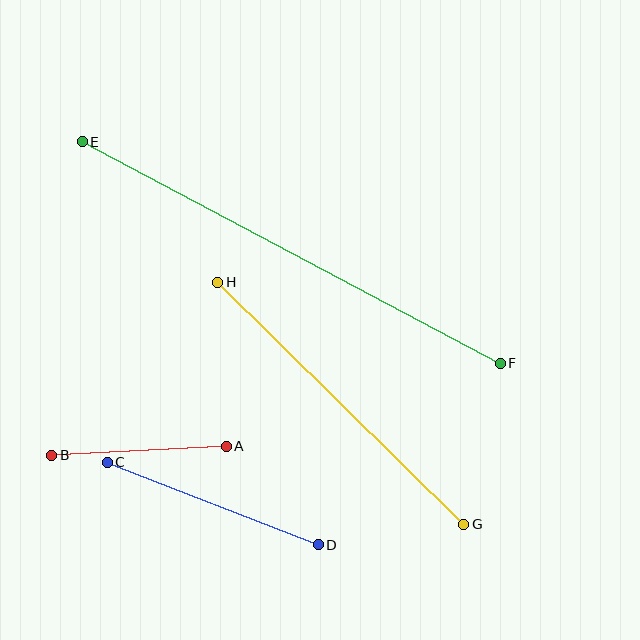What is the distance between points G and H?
The distance is approximately 345 pixels.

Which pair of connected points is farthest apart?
Points E and F are farthest apart.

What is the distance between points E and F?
The distance is approximately 473 pixels.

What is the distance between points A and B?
The distance is approximately 175 pixels.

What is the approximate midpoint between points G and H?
The midpoint is at approximately (341, 403) pixels.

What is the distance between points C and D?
The distance is approximately 226 pixels.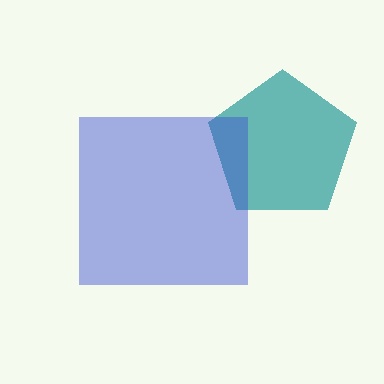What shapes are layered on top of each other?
The layered shapes are: a teal pentagon, a blue square.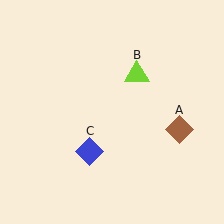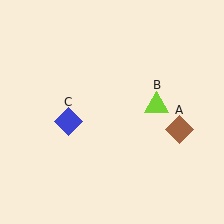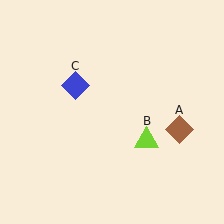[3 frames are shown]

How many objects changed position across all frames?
2 objects changed position: lime triangle (object B), blue diamond (object C).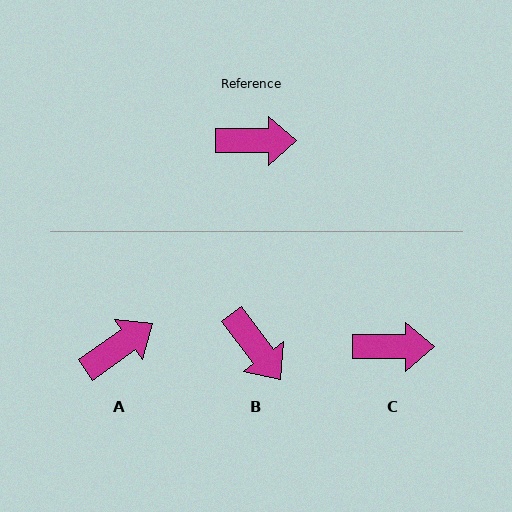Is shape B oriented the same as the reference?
No, it is off by about 53 degrees.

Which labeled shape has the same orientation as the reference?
C.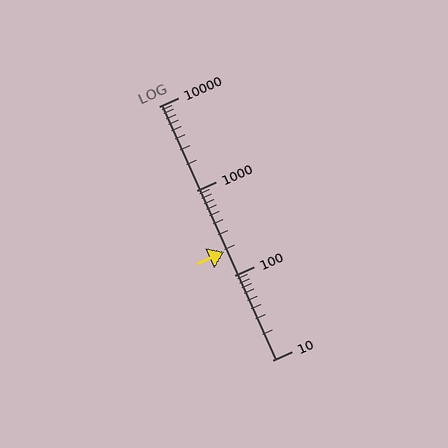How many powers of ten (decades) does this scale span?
The scale spans 3 decades, from 10 to 10000.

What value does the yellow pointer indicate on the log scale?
The pointer indicates approximately 190.